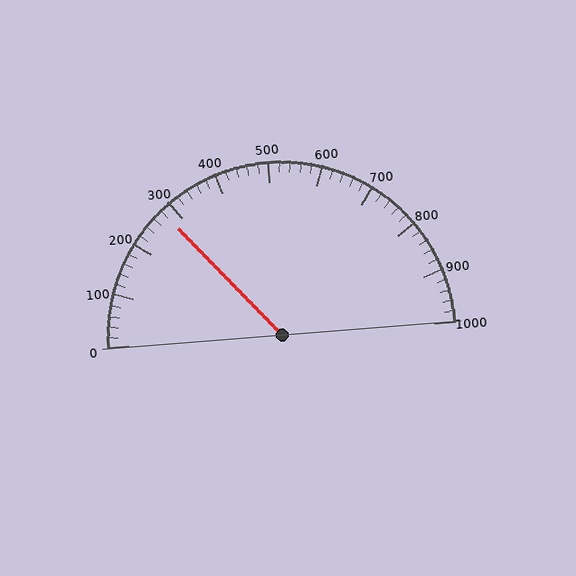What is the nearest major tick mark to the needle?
The nearest major tick mark is 300.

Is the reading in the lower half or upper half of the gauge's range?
The reading is in the lower half of the range (0 to 1000).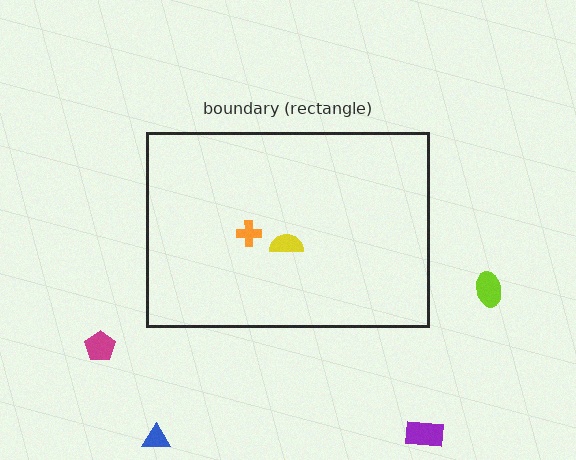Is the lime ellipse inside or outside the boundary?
Outside.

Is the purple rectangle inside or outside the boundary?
Outside.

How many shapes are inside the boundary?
2 inside, 4 outside.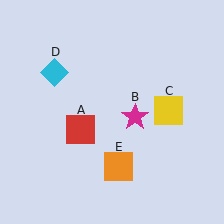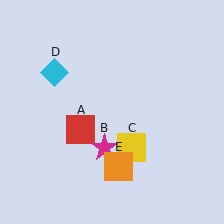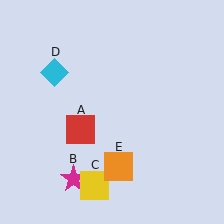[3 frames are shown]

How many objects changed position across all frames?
2 objects changed position: magenta star (object B), yellow square (object C).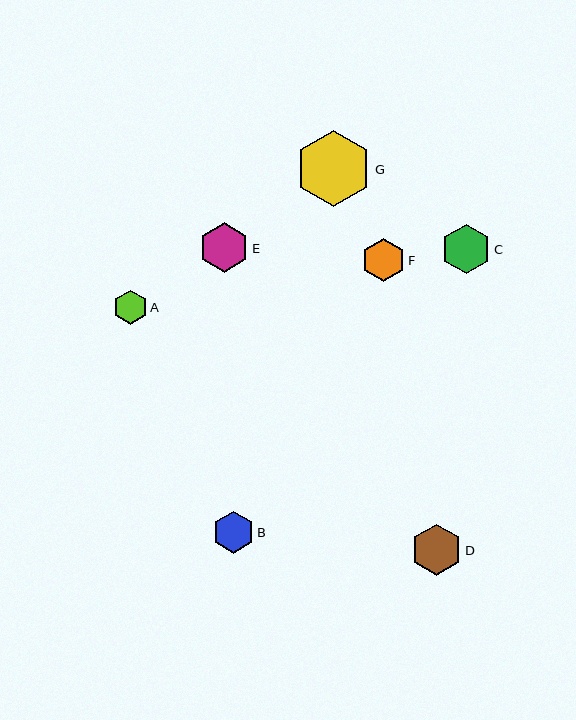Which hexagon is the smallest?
Hexagon A is the smallest with a size of approximately 34 pixels.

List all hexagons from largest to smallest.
From largest to smallest: G, D, E, C, F, B, A.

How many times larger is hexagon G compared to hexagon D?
Hexagon G is approximately 1.5 times the size of hexagon D.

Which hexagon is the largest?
Hexagon G is the largest with a size of approximately 76 pixels.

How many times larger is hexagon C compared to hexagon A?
Hexagon C is approximately 1.5 times the size of hexagon A.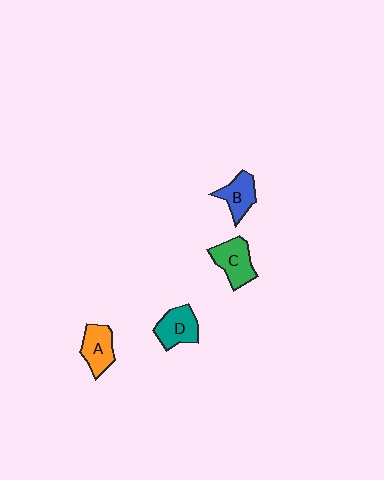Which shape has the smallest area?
Shape B (blue).